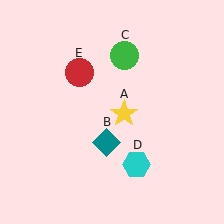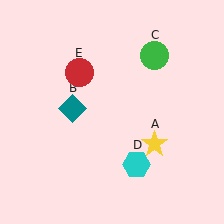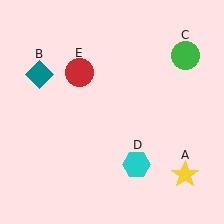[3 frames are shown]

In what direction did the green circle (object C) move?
The green circle (object C) moved right.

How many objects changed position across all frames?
3 objects changed position: yellow star (object A), teal diamond (object B), green circle (object C).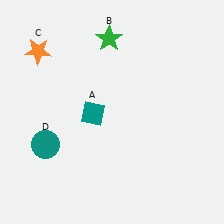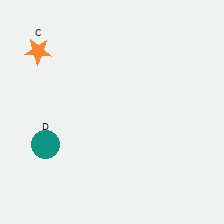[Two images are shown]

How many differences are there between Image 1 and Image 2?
There are 2 differences between the two images.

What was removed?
The teal diamond (A), the green star (B) were removed in Image 2.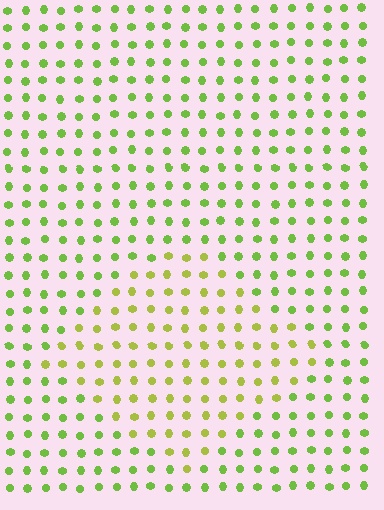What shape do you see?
I see a diamond.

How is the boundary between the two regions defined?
The boundary is defined purely by a slight shift in hue (about 26 degrees). Spacing, size, and orientation are identical on both sides.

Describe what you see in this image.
The image is filled with small lime elements in a uniform arrangement. A diamond-shaped region is visible where the elements are tinted to a slightly different hue, forming a subtle color boundary.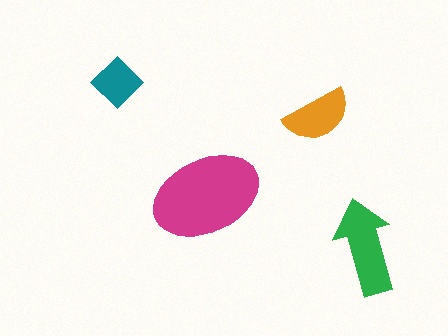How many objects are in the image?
There are 4 objects in the image.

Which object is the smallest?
The teal diamond.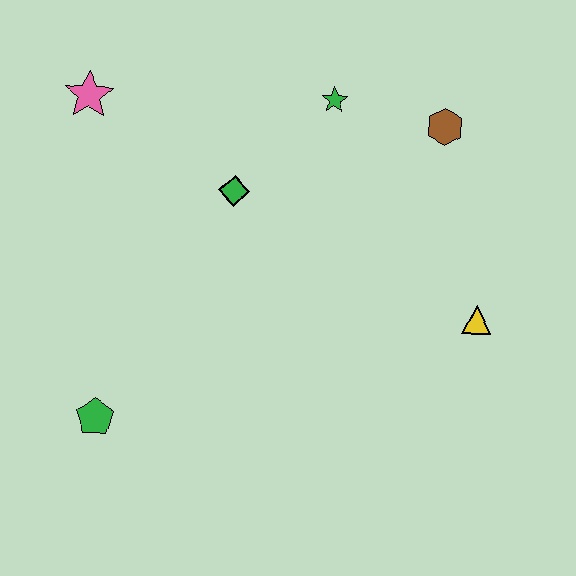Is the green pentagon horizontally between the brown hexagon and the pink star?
Yes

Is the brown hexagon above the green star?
No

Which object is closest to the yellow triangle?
The brown hexagon is closest to the yellow triangle.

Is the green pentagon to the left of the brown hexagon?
Yes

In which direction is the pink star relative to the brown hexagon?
The pink star is to the left of the brown hexagon.